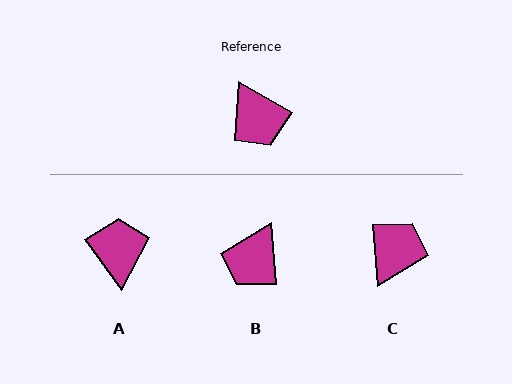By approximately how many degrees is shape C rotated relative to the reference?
Approximately 125 degrees counter-clockwise.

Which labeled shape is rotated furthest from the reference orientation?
A, about 156 degrees away.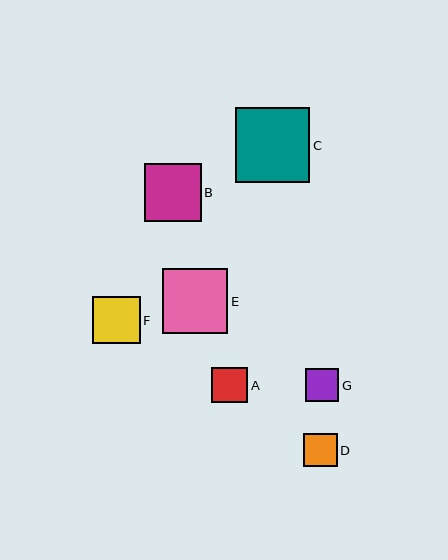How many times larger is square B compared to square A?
Square B is approximately 1.6 times the size of square A.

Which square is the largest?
Square C is the largest with a size of approximately 75 pixels.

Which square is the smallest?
Square G is the smallest with a size of approximately 33 pixels.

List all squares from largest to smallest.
From largest to smallest: C, E, B, F, A, D, G.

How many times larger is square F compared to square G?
Square F is approximately 1.5 times the size of square G.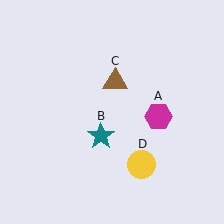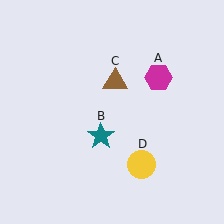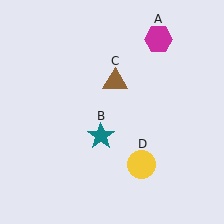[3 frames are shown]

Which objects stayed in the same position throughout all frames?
Teal star (object B) and brown triangle (object C) and yellow circle (object D) remained stationary.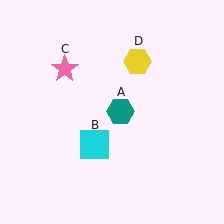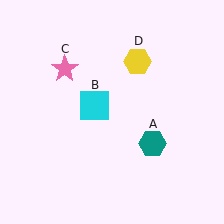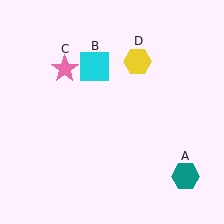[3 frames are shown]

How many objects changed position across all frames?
2 objects changed position: teal hexagon (object A), cyan square (object B).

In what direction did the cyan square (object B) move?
The cyan square (object B) moved up.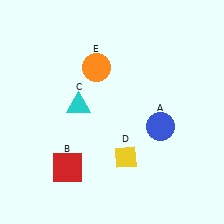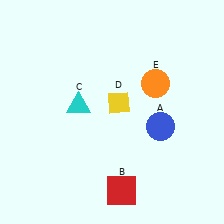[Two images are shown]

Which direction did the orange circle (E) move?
The orange circle (E) moved right.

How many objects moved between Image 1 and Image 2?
3 objects moved between the two images.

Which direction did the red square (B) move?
The red square (B) moved right.